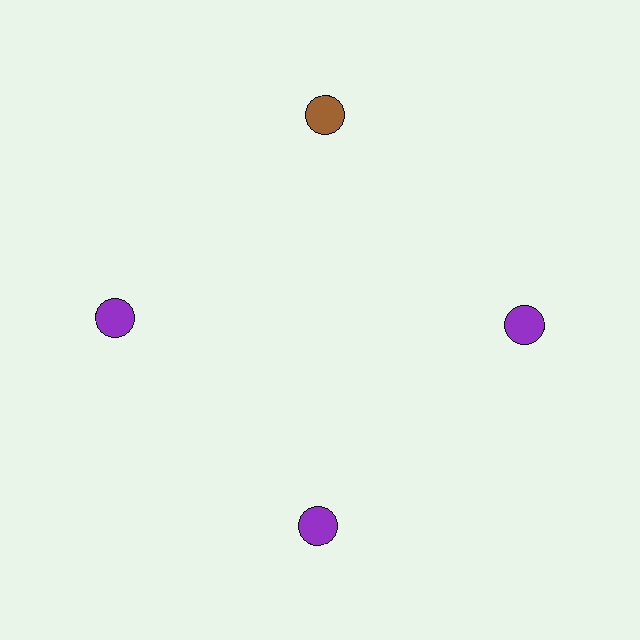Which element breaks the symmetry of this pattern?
The brown circle at roughly the 12 o'clock position breaks the symmetry. All other shapes are purple circles.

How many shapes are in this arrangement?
There are 4 shapes arranged in a ring pattern.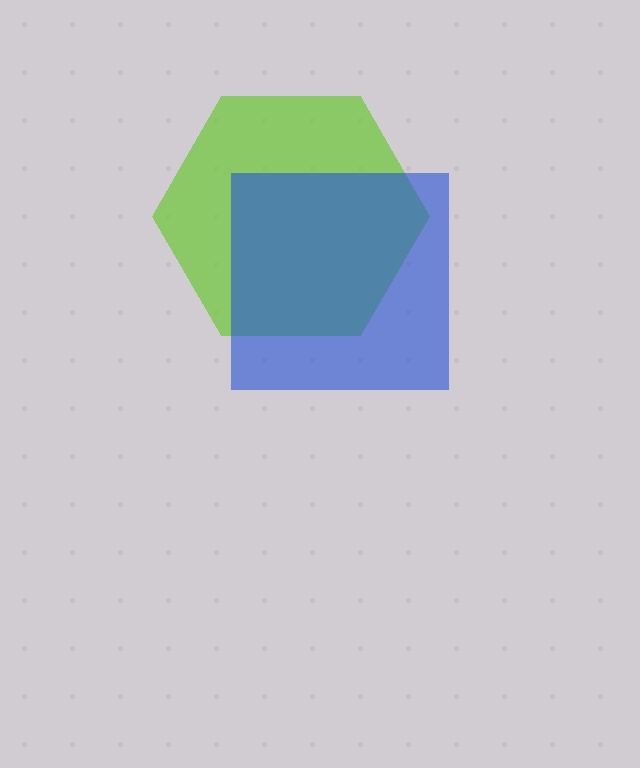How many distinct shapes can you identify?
There are 2 distinct shapes: a lime hexagon, a blue square.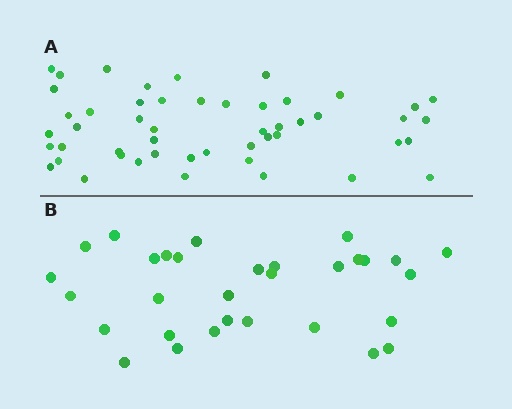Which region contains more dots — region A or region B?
Region A (the top region) has more dots.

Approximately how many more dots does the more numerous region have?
Region A has approximately 20 more dots than region B.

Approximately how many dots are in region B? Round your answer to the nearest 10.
About 30 dots. (The exact count is 31, which rounds to 30.)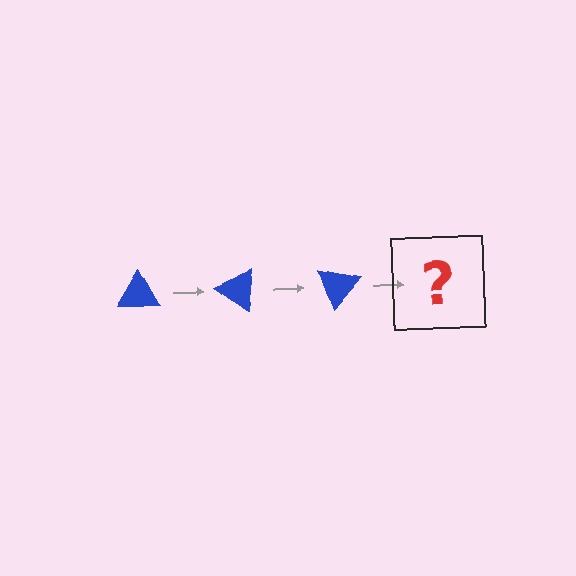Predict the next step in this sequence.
The next step is a blue triangle rotated 105 degrees.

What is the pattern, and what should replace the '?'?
The pattern is that the triangle rotates 35 degrees each step. The '?' should be a blue triangle rotated 105 degrees.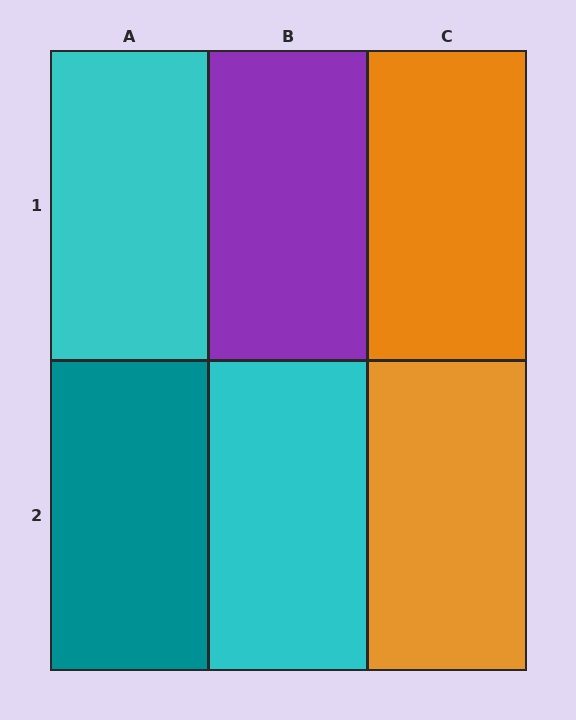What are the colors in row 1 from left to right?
Cyan, purple, orange.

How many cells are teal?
1 cell is teal.